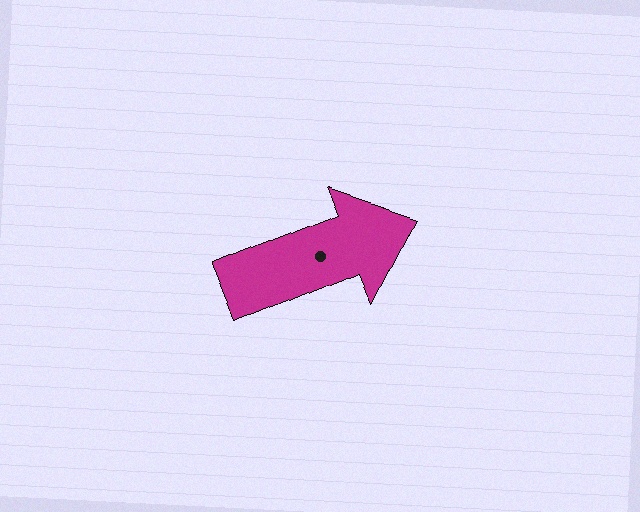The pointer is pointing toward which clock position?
Roughly 2 o'clock.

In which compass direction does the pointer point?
East.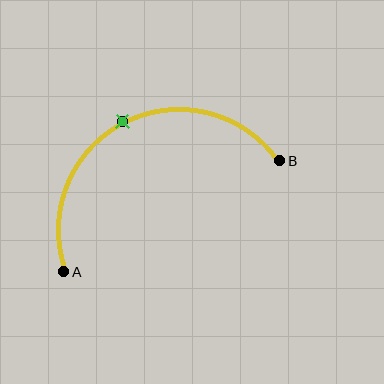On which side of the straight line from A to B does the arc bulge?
The arc bulges above the straight line connecting A and B.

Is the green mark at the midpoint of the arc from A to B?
Yes. The green mark lies on the arc at equal arc-length from both A and B — it is the arc midpoint.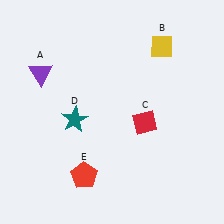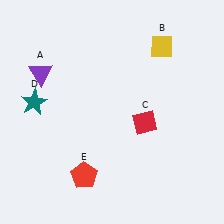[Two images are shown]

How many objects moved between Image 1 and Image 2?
1 object moved between the two images.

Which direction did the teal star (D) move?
The teal star (D) moved left.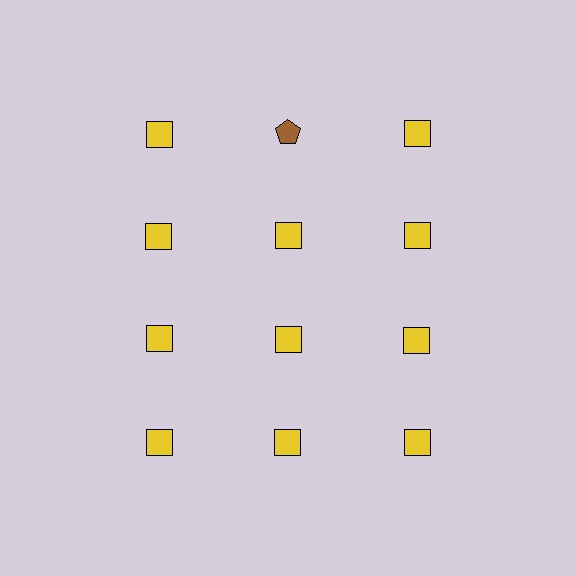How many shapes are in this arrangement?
There are 12 shapes arranged in a grid pattern.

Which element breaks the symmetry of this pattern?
The brown pentagon in the top row, second from left column breaks the symmetry. All other shapes are yellow squares.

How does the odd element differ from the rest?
It differs in both color (brown instead of yellow) and shape (pentagon instead of square).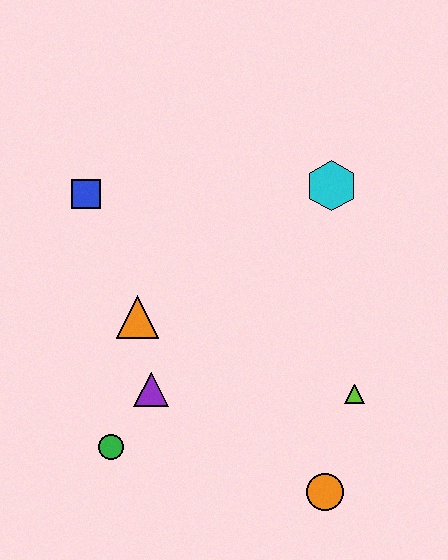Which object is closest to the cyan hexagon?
The lime triangle is closest to the cyan hexagon.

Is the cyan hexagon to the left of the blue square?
No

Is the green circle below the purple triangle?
Yes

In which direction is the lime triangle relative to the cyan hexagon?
The lime triangle is below the cyan hexagon.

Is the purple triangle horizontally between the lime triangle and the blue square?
Yes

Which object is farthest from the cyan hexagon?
The green circle is farthest from the cyan hexagon.